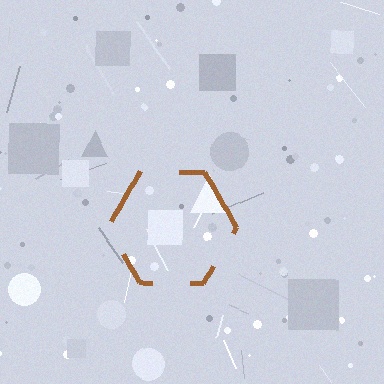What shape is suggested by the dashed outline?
The dashed outline suggests a hexagon.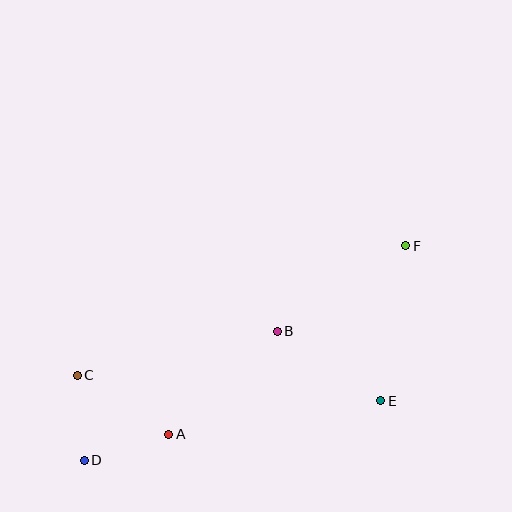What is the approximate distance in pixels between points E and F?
The distance between E and F is approximately 157 pixels.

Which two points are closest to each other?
Points C and D are closest to each other.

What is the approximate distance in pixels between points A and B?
The distance between A and B is approximately 150 pixels.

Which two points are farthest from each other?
Points D and F are farthest from each other.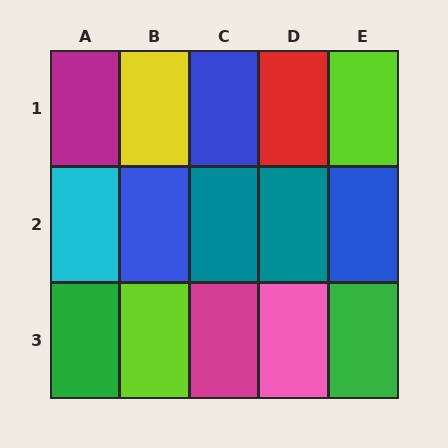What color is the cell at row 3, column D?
Pink.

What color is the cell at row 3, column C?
Magenta.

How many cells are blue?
3 cells are blue.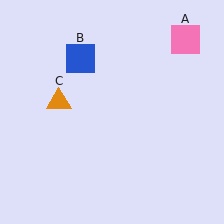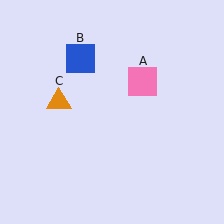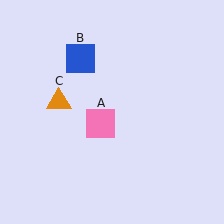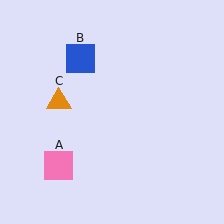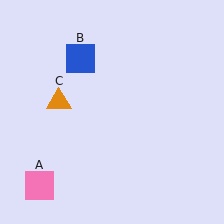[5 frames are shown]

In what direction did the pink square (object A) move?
The pink square (object A) moved down and to the left.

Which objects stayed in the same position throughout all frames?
Blue square (object B) and orange triangle (object C) remained stationary.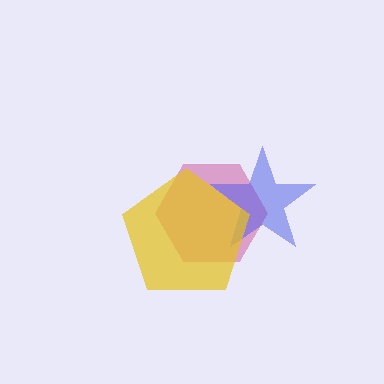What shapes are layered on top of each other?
The layered shapes are: a magenta hexagon, a blue star, a yellow pentagon.